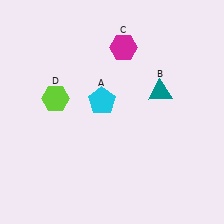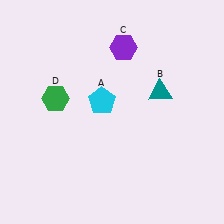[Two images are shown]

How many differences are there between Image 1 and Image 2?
There are 2 differences between the two images.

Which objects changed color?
C changed from magenta to purple. D changed from lime to green.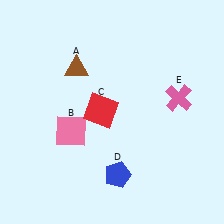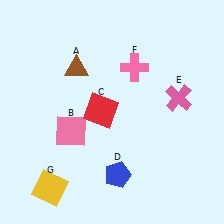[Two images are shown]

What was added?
A pink cross (F), a yellow square (G) were added in Image 2.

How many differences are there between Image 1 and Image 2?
There are 2 differences between the two images.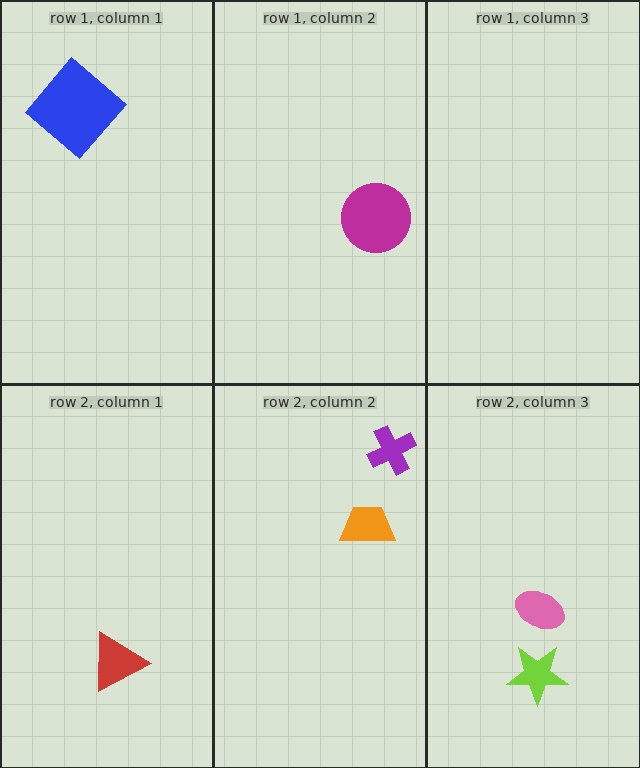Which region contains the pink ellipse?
The row 2, column 3 region.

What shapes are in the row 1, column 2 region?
The magenta circle.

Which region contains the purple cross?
The row 2, column 2 region.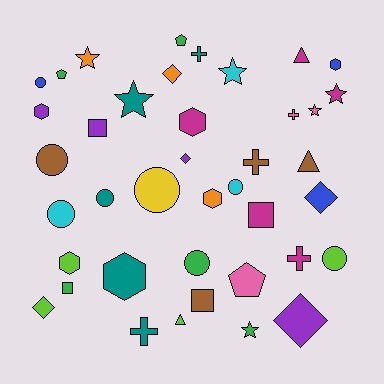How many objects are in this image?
There are 40 objects.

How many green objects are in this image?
There are 5 green objects.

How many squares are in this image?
There are 4 squares.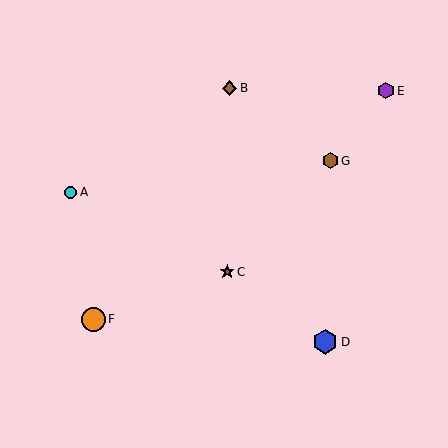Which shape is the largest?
The blue hexagon (labeled D) is the largest.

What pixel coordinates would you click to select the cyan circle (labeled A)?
Click at (71, 192) to select the cyan circle A.